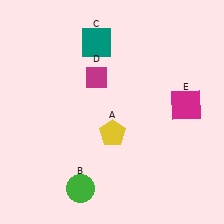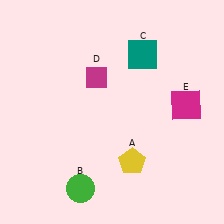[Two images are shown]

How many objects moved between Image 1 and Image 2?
2 objects moved between the two images.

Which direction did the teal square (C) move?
The teal square (C) moved right.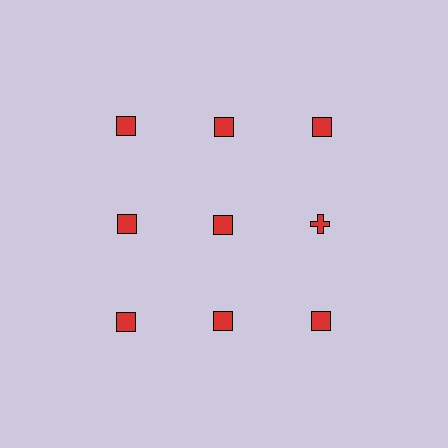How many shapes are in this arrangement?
There are 9 shapes arranged in a grid pattern.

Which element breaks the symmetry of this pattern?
The red cross in the second row, center column breaks the symmetry. All other shapes are red squares.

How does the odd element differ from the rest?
It has a different shape: cross instead of square.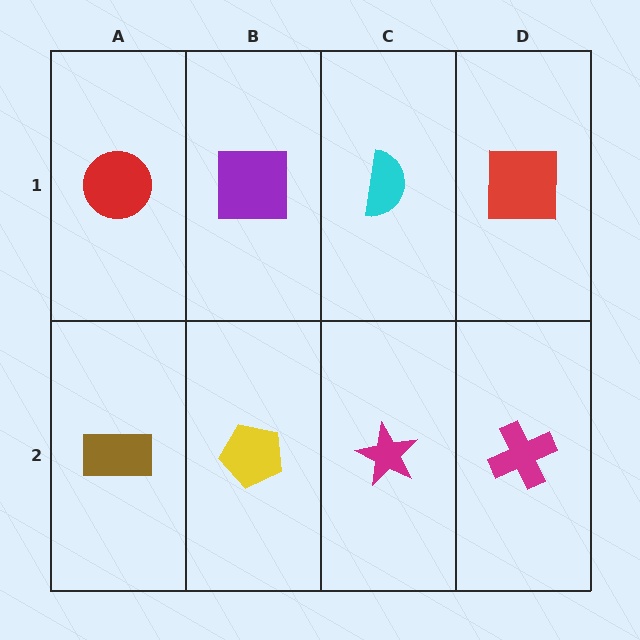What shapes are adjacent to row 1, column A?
A brown rectangle (row 2, column A), a purple square (row 1, column B).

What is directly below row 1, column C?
A magenta star.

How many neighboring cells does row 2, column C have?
3.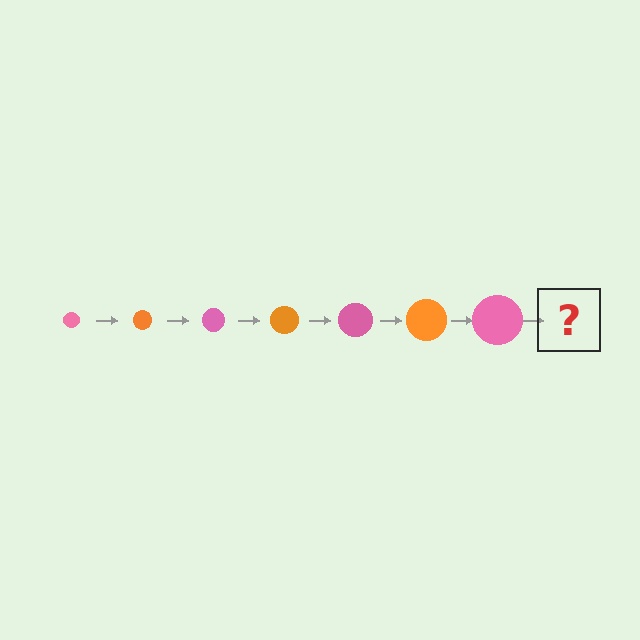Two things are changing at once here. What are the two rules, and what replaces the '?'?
The two rules are that the circle grows larger each step and the color cycles through pink and orange. The '?' should be an orange circle, larger than the previous one.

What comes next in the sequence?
The next element should be an orange circle, larger than the previous one.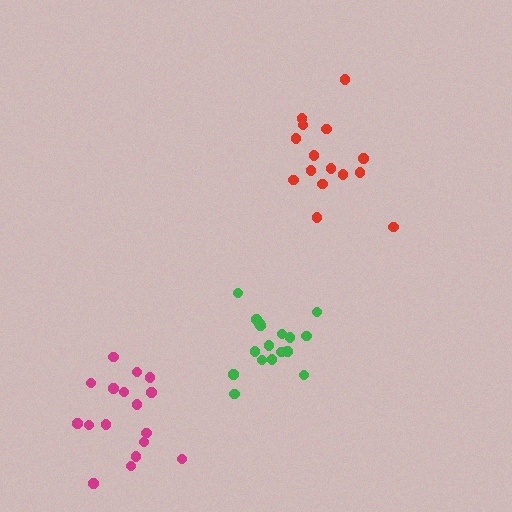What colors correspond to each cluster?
The clusters are colored: red, magenta, green.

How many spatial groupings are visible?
There are 3 spatial groupings.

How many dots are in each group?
Group 1: 15 dots, Group 2: 17 dots, Group 3: 17 dots (49 total).